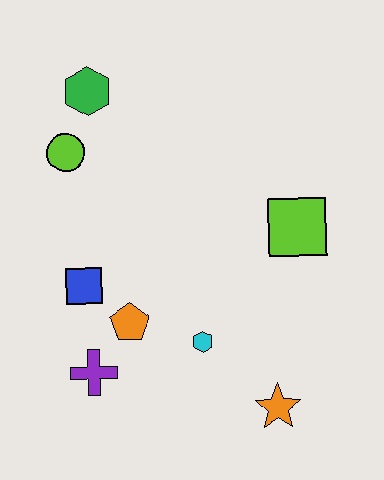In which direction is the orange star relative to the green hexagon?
The orange star is below the green hexagon.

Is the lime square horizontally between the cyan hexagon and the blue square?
No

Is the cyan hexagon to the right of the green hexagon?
Yes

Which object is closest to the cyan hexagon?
The orange pentagon is closest to the cyan hexagon.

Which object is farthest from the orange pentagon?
The green hexagon is farthest from the orange pentagon.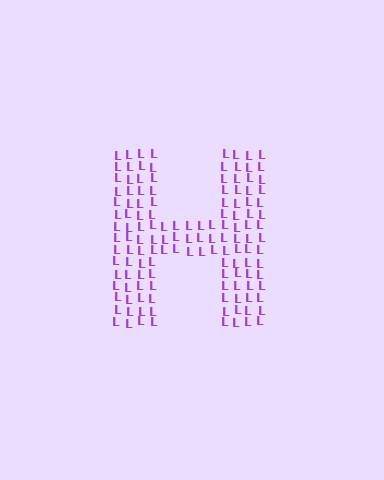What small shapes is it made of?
It is made of small letter L's.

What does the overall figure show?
The overall figure shows the letter H.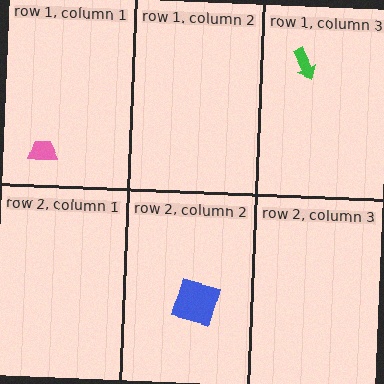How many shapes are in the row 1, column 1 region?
1.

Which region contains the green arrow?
The row 1, column 3 region.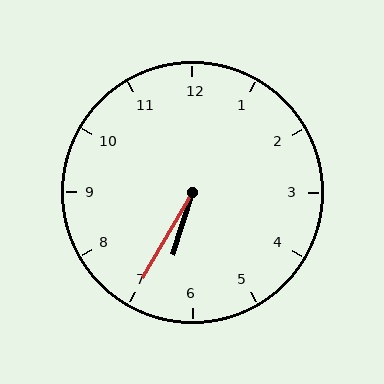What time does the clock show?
6:35.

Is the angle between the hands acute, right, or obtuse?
It is acute.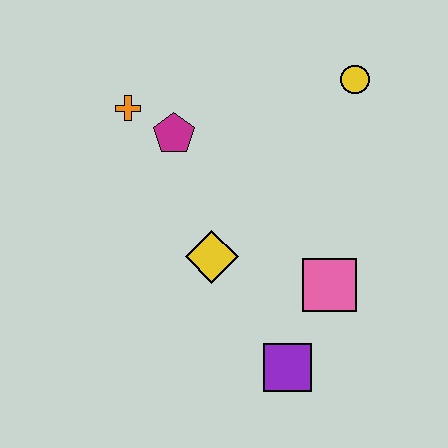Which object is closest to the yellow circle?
The magenta pentagon is closest to the yellow circle.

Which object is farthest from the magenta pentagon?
The purple square is farthest from the magenta pentagon.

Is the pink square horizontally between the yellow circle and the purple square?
Yes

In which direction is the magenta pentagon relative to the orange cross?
The magenta pentagon is to the right of the orange cross.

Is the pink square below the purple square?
No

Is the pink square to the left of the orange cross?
No